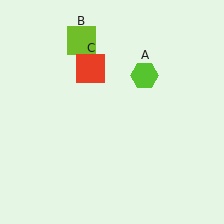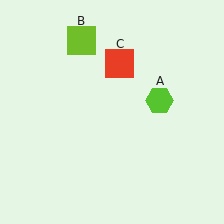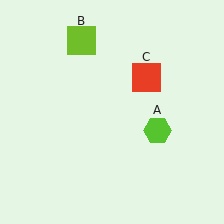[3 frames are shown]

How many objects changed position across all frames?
2 objects changed position: lime hexagon (object A), red square (object C).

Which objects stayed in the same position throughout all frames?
Lime square (object B) remained stationary.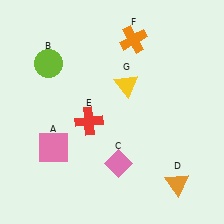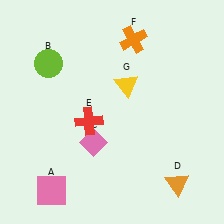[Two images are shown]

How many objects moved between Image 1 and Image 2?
2 objects moved between the two images.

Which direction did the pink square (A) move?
The pink square (A) moved down.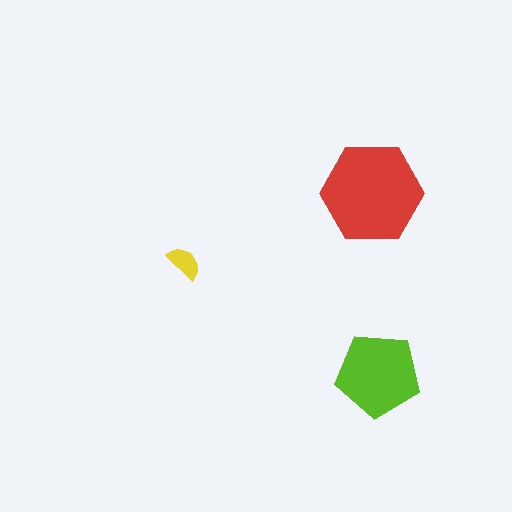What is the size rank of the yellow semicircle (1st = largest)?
3rd.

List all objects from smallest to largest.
The yellow semicircle, the lime pentagon, the red hexagon.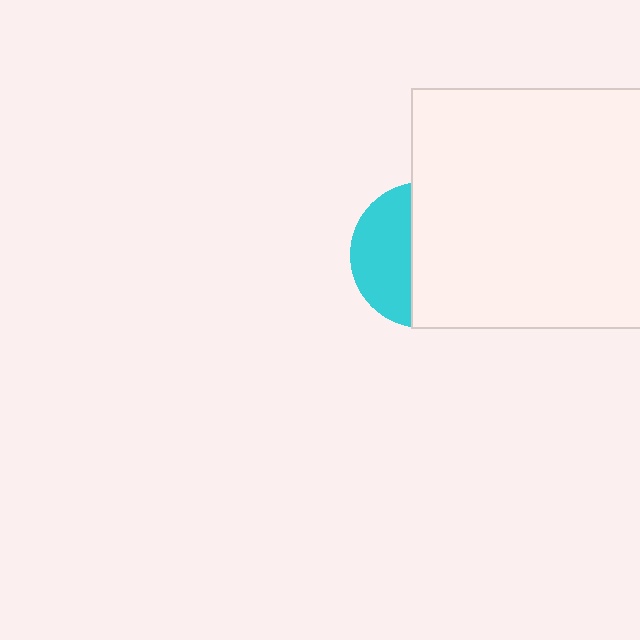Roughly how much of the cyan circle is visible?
A small part of it is visible (roughly 40%).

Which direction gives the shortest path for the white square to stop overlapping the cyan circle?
Moving right gives the shortest separation.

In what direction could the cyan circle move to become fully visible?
The cyan circle could move left. That would shift it out from behind the white square entirely.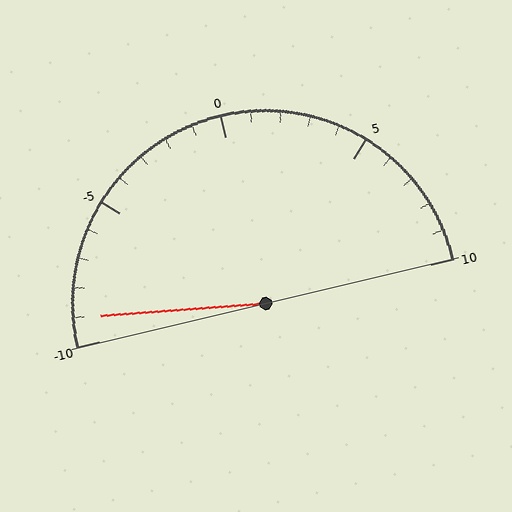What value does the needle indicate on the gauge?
The needle indicates approximately -9.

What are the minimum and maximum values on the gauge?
The gauge ranges from -10 to 10.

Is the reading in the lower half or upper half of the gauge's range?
The reading is in the lower half of the range (-10 to 10).